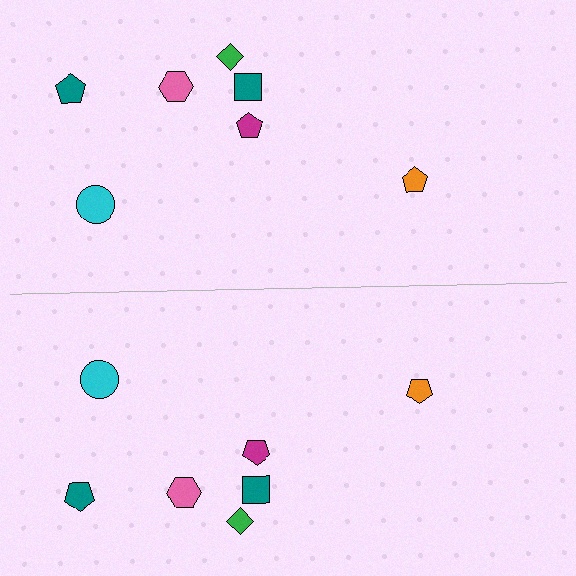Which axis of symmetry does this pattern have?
The pattern has a horizontal axis of symmetry running through the center of the image.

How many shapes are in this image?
There are 14 shapes in this image.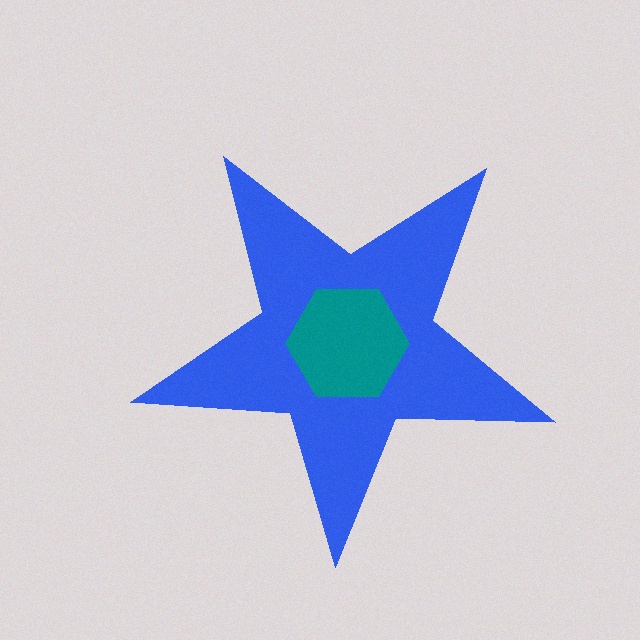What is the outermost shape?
The blue star.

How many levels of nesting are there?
2.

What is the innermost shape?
The teal hexagon.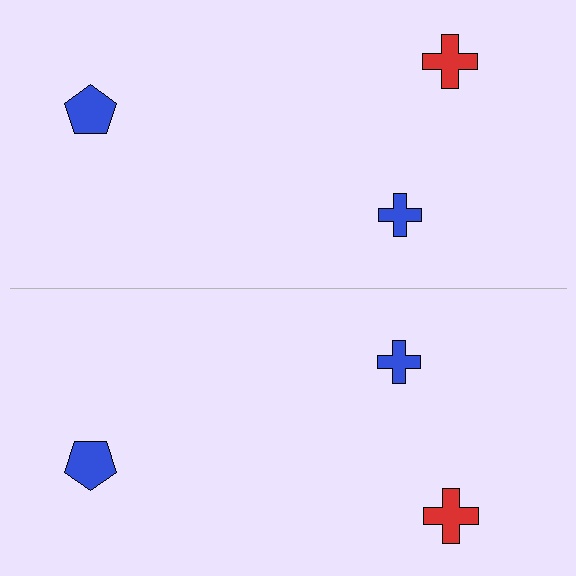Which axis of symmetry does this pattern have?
The pattern has a horizontal axis of symmetry running through the center of the image.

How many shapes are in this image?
There are 6 shapes in this image.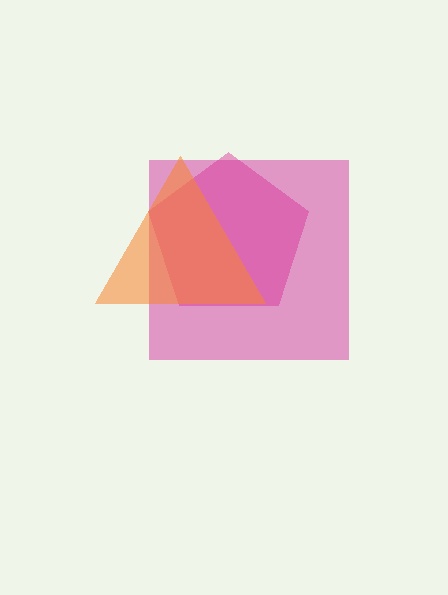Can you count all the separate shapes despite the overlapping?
Yes, there are 3 separate shapes.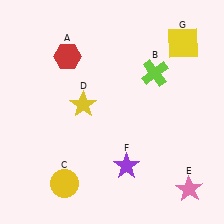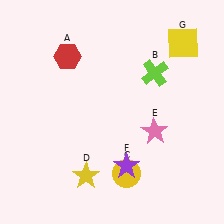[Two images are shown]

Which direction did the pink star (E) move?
The pink star (E) moved up.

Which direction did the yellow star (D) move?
The yellow star (D) moved down.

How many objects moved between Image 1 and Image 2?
3 objects moved between the two images.